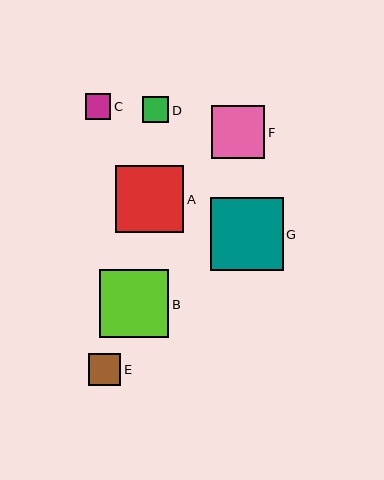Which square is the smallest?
Square C is the smallest with a size of approximately 26 pixels.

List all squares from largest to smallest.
From largest to smallest: G, B, A, F, E, D, C.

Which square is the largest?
Square G is the largest with a size of approximately 73 pixels.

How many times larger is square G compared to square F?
Square G is approximately 1.4 times the size of square F.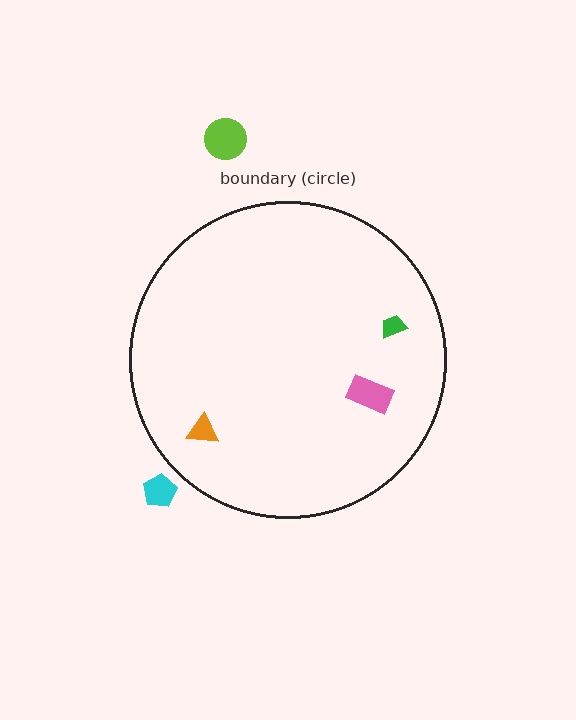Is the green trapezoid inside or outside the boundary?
Inside.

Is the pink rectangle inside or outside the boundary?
Inside.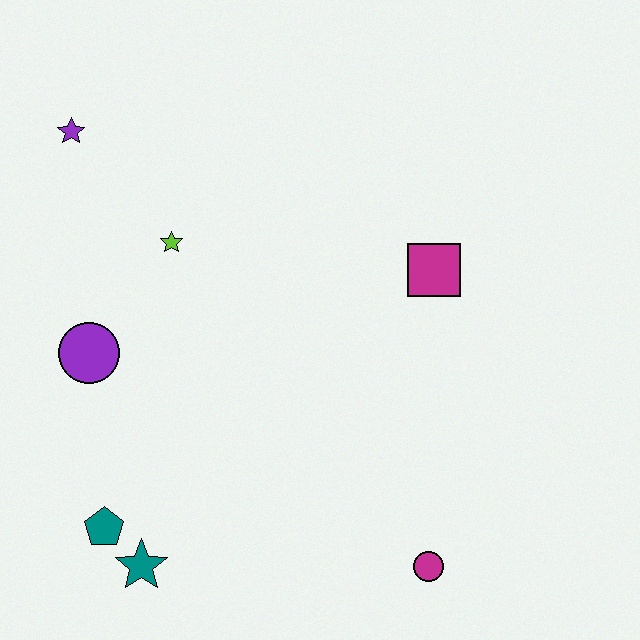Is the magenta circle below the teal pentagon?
Yes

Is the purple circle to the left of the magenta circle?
Yes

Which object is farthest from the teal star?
The purple star is farthest from the teal star.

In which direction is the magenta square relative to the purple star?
The magenta square is to the right of the purple star.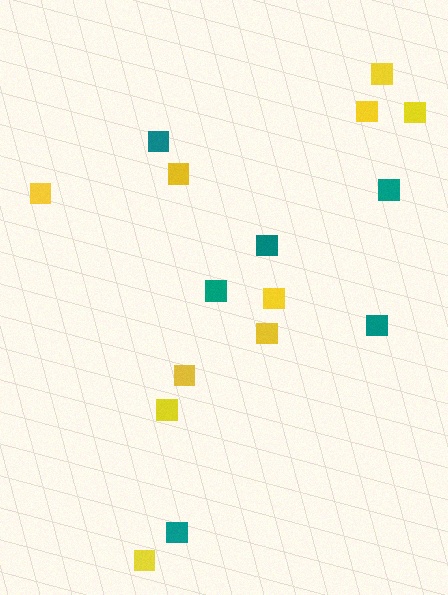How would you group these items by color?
There are 2 groups: one group of yellow squares (10) and one group of teal squares (6).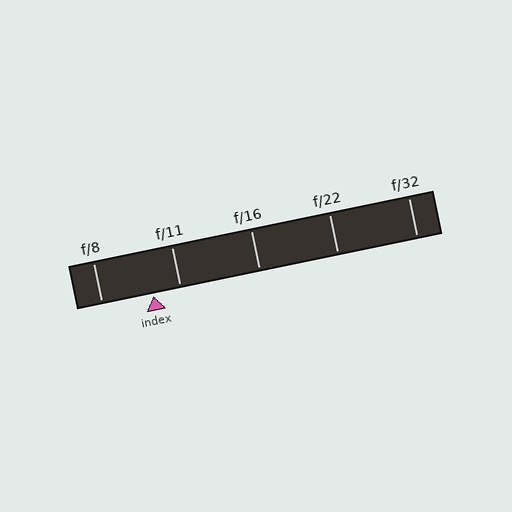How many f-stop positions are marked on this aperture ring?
There are 5 f-stop positions marked.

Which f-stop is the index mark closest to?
The index mark is closest to f/11.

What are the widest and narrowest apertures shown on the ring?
The widest aperture shown is f/8 and the narrowest is f/32.